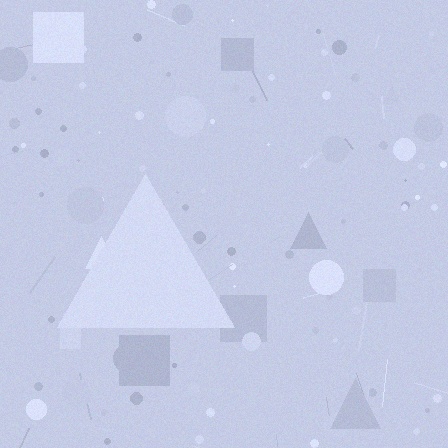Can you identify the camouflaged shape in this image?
The camouflaged shape is a triangle.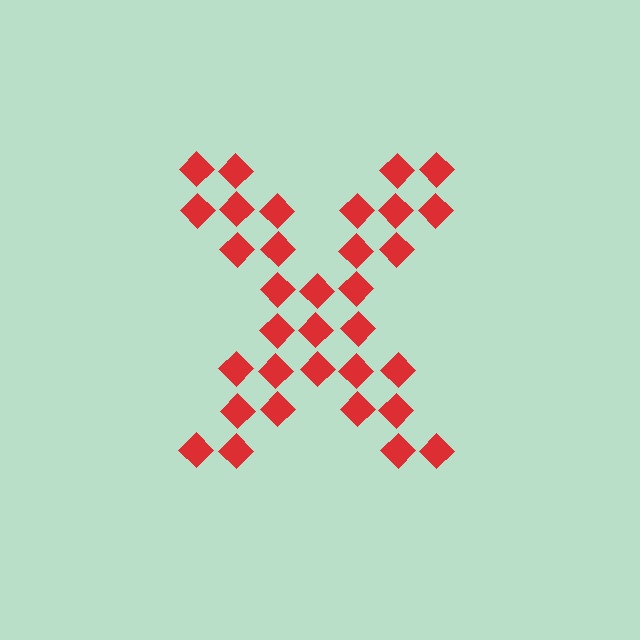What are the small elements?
The small elements are diamonds.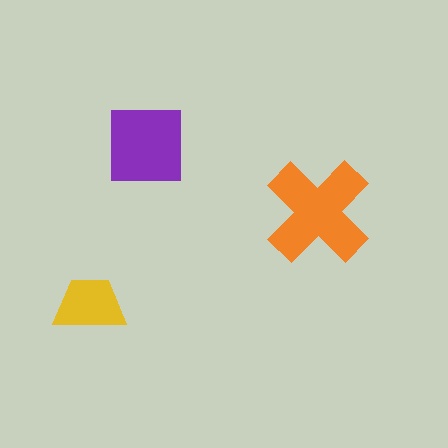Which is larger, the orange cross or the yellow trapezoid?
The orange cross.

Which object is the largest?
The orange cross.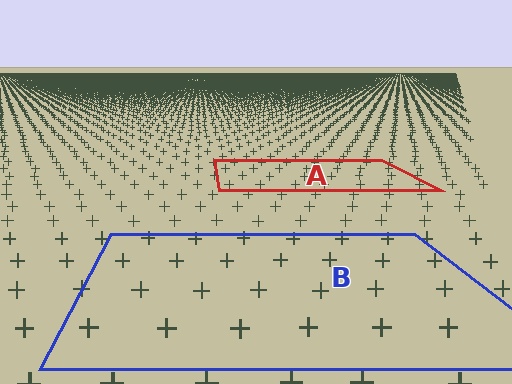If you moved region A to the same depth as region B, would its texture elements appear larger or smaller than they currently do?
They would appear larger. At a closer depth, the same texture elements are projected at a bigger on-screen size.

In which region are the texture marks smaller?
The texture marks are smaller in region A, because it is farther away.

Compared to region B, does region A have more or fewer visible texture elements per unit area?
Region A has more texture elements per unit area — they are packed more densely because it is farther away.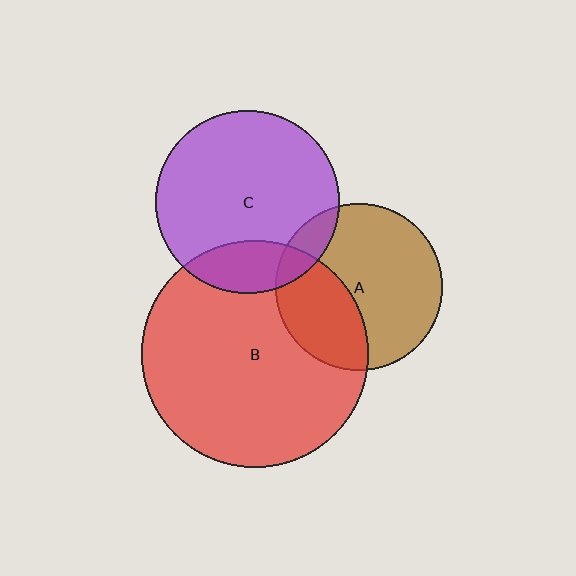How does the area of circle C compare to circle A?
Approximately 1.2 times.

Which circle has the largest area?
Circle B (red).